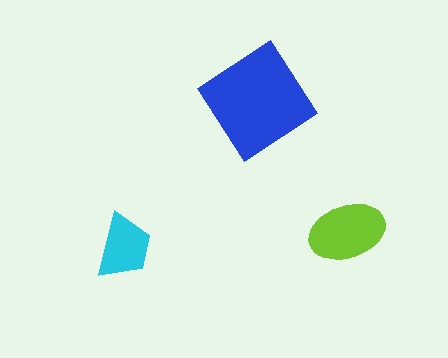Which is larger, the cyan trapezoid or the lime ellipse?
The lime ellipse.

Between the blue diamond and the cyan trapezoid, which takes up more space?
The blue diamond.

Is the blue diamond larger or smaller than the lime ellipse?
Larger.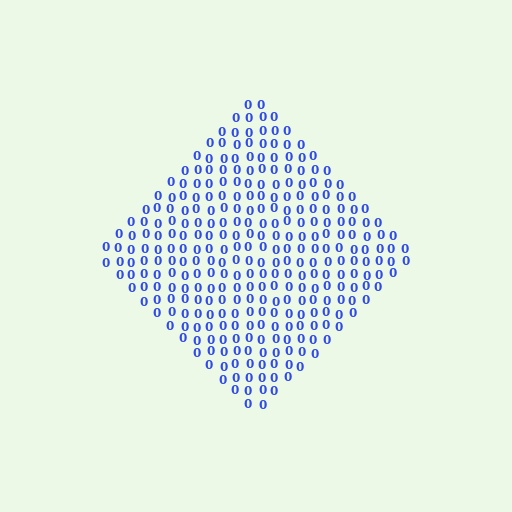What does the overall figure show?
The overall figure shows a diamond.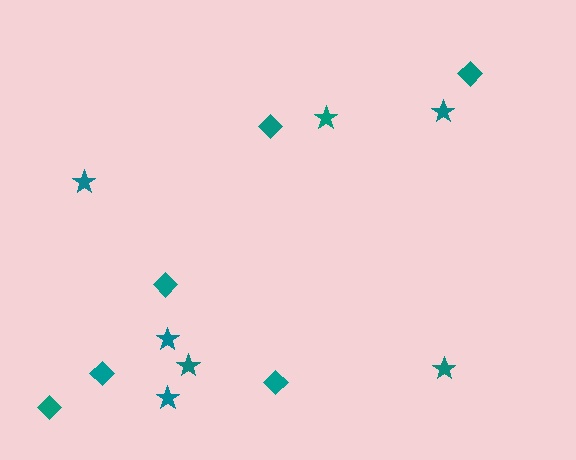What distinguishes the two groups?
There are 2 groups: one group of stars (7) and one group of diamonds (6).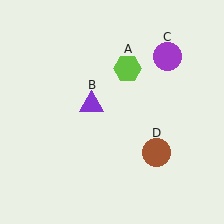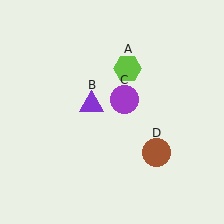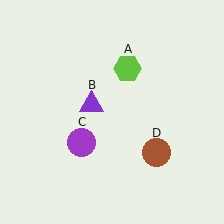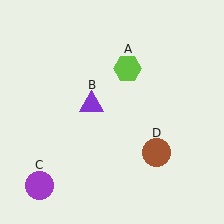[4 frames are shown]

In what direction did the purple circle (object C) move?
The purple circle (object C) moved down and to the left.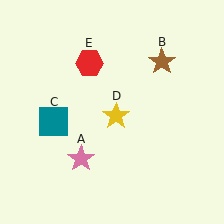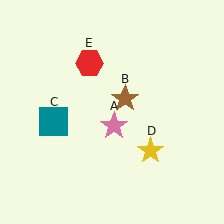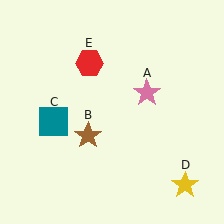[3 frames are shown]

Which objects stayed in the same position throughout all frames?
Teal square (object C) and red hexagon (object E) remained stationary.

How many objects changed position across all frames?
3 objects changed position: pink star (object A), brown star (object B), yellow star (object D).